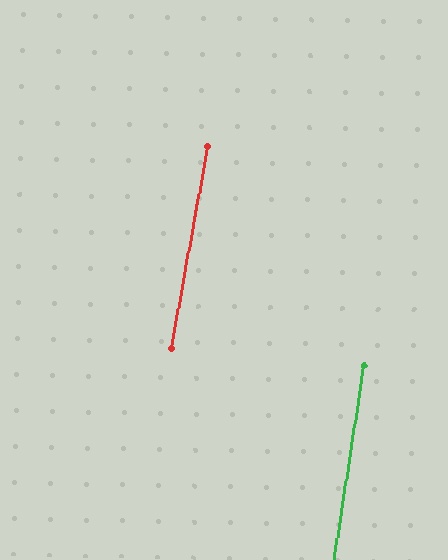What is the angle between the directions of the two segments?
Approximately 1 degree.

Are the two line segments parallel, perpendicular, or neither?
Parallel — their directions differ by only 1.4°.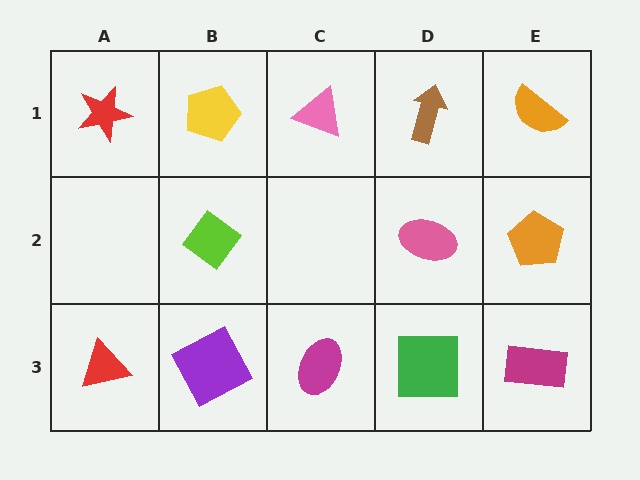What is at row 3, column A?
A red triangle.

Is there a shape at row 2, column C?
No, that cell is empty.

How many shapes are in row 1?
5 shapes.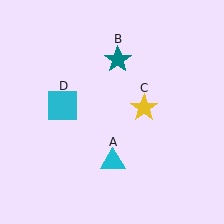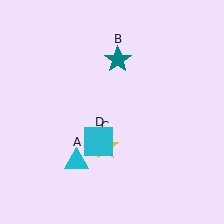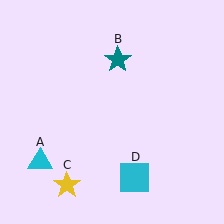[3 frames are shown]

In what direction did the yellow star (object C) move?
The yellow star (object C) moved down and to the left.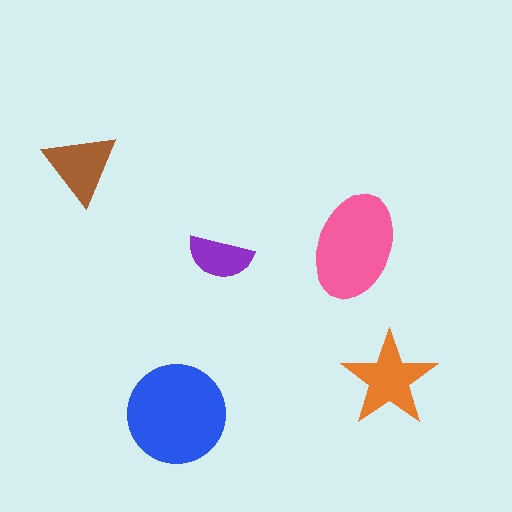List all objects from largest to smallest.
The blue circle, the pink ellipse, the orange star, the brown triangle, the purple semicircle.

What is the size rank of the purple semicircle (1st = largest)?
5th.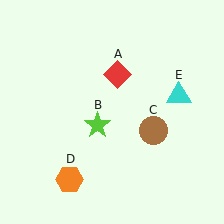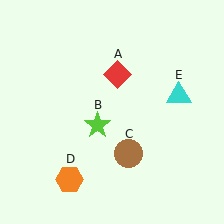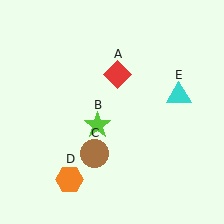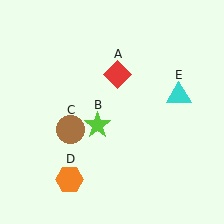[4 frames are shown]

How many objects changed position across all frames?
1 object changed position: brown circle (object C).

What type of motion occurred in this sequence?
The brown circle (object C) rotated clockwise around the center of the scene.